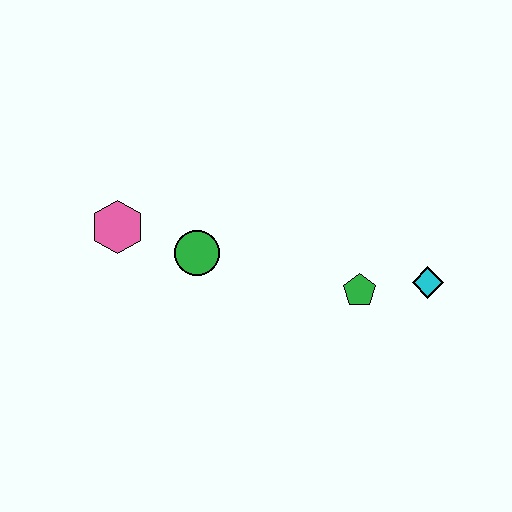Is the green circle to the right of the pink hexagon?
Yes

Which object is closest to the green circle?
The pink hexagon is closest to the green circle.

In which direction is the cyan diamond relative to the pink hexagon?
The cyan diamond is to the right of the pink hexagon.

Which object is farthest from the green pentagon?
The pink hexagon is farthest from the green pentagon.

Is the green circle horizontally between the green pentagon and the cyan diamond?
No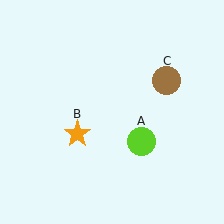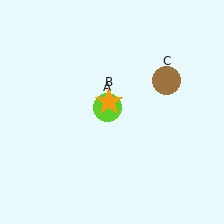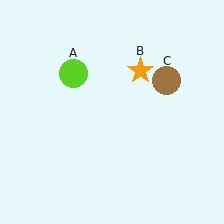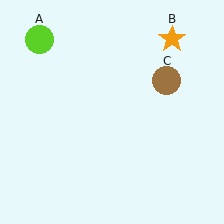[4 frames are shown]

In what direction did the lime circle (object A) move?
The lime circle (object A) moved up and to the left.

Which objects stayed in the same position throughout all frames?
Brown circle (object C) remained stationary.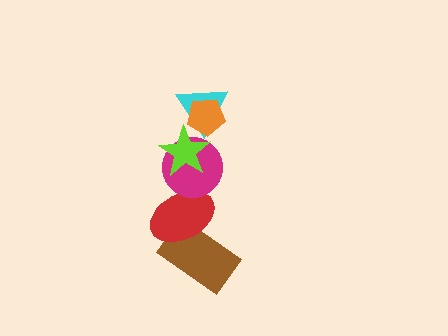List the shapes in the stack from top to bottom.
From top to bottom: the orange pentagon, the cyan triangle, the lime star, the magenta circle, the red ellipse, the brown rectangle.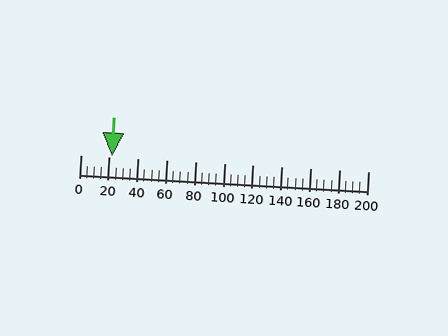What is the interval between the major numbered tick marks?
The major tick marks are spaced 20 units apart.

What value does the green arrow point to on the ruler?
The green arrow points to approximately 22.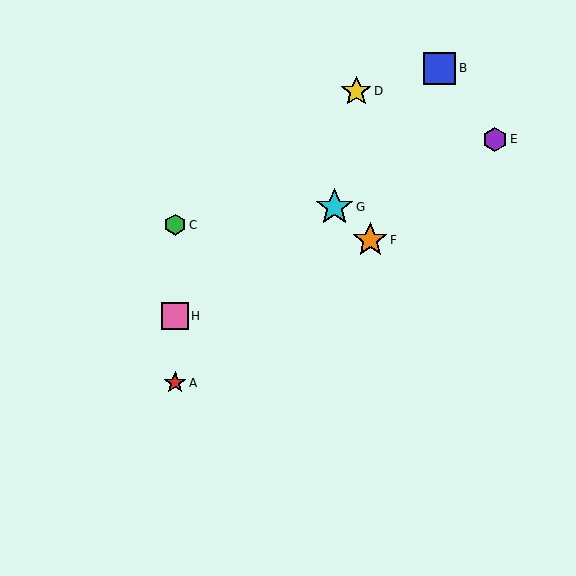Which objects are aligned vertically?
Objects A, C, H are aligned vertically.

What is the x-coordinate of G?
Object G is at x≈334.